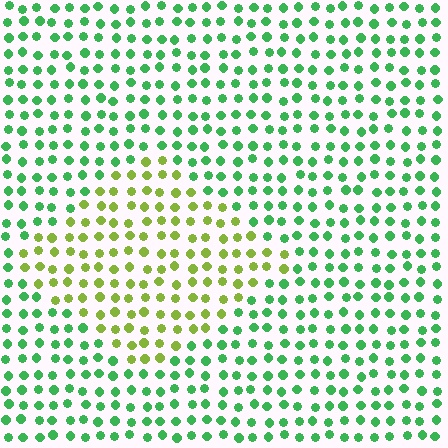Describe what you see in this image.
The image is filled with small green elements in a uniform arrangement. A diamond-shaped region is visible where the elements are tinted to a slightly different hue, forming a subtle color boundary.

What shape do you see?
I see a diamond.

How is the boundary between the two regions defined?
The boundary is defined purely by a slight shift in hue (about 49 degrees). Spacing, size, and orientation are identical on both sides.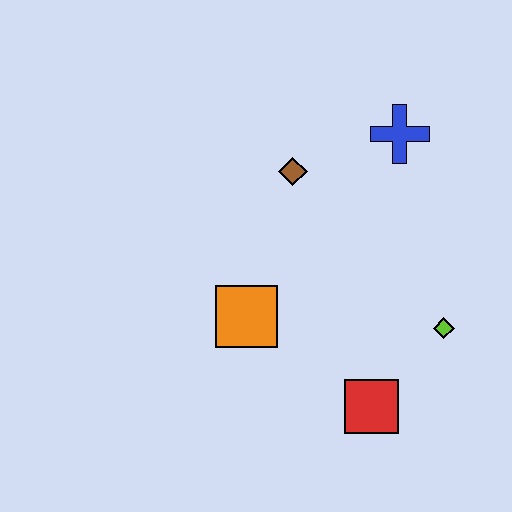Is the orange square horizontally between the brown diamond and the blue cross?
No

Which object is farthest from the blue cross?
The red square is farthest from the blue cross.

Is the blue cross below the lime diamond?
No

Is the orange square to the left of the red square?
Yes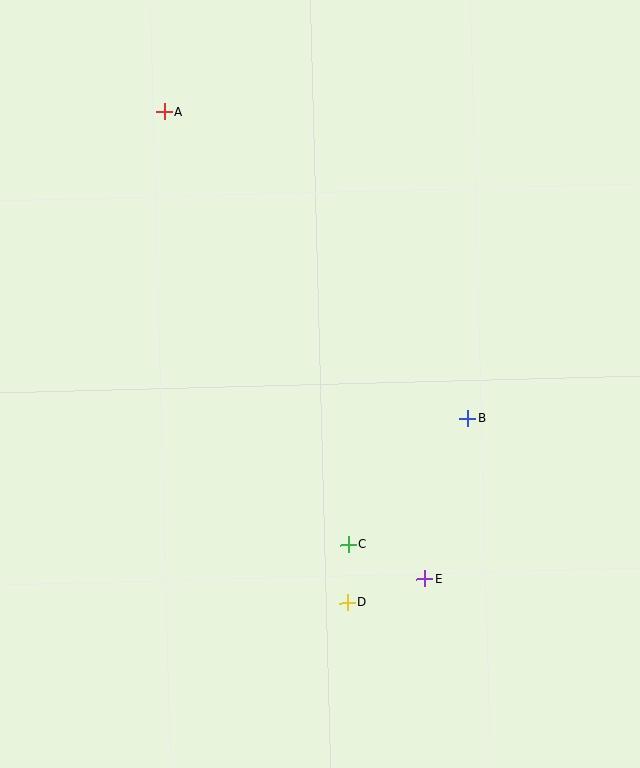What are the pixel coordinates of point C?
Point C is at (349, 545).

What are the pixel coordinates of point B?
Point B is at (468, 419).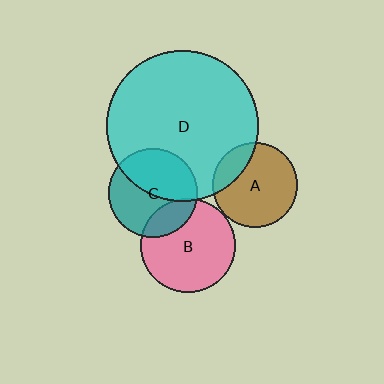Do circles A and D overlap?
Yes.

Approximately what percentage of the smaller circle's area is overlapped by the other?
Approximately 20%.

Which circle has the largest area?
Circle D (cyan).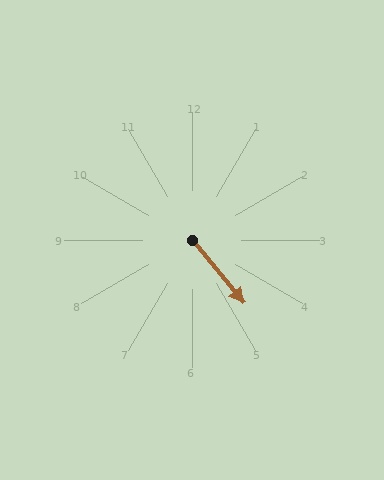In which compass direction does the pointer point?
Southeast.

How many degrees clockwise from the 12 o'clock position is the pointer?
Approximately 141 degrees.